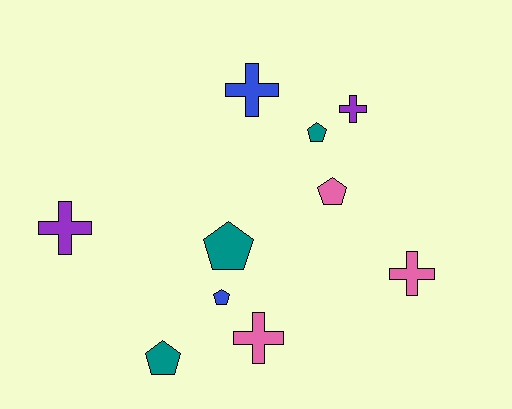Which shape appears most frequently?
Pentagon, with 5 objects.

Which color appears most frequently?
Teal, with 3 objects.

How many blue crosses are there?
There is 1 blue cross.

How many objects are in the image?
There are 10 objects.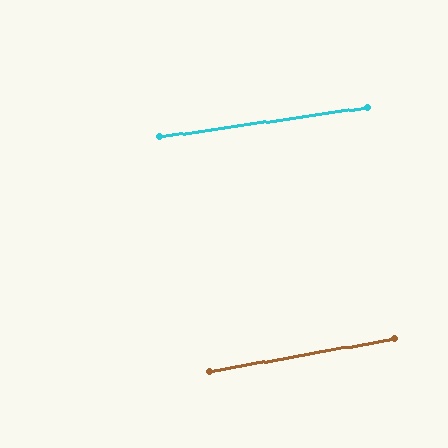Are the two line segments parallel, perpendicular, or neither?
Parallel — their directions differ by only 1.8°.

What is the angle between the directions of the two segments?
Approximately 2 degrees.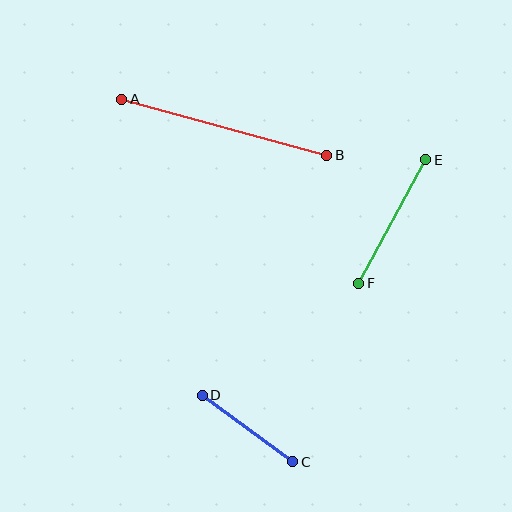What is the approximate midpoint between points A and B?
The midpoint is at approximately (224, 127) pixels.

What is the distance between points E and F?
The distance is approximately 140 pixels.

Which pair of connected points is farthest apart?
Points A and B are farthest apart.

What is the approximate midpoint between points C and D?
The midpoint is at approximately (247, 429) pixels.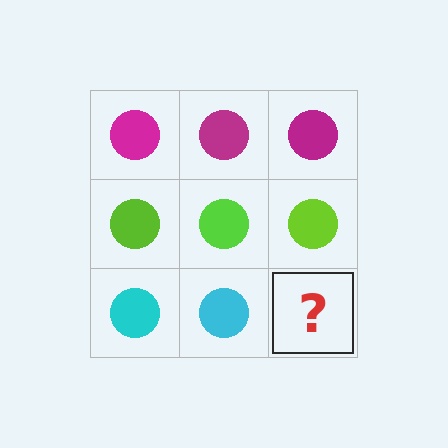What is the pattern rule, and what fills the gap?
The rule is that each row has a consistent color. The gap should be filled with a cyan circle.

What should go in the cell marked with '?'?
The missing cell should contain a cyan circle.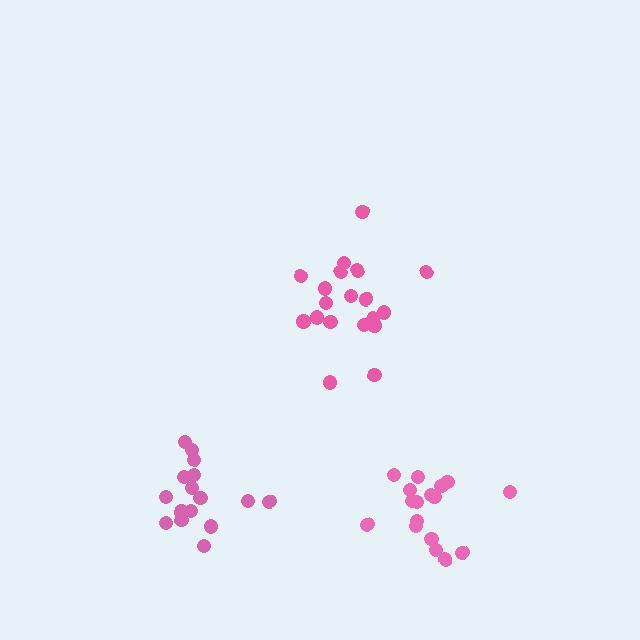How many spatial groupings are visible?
There are 3 spatial groupings.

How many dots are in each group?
Group 1: 16 dots, Group 2: 17 dots, Group 3: 19 dots (52 total).